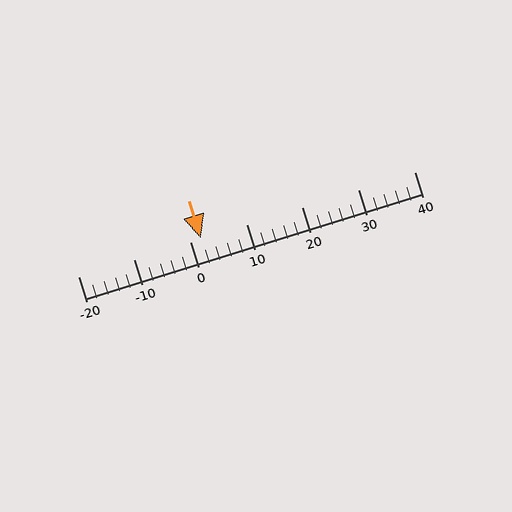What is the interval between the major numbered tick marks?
The major tick marks are spaced 10 units apart.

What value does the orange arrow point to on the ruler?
The orange arrow points to approximately 2.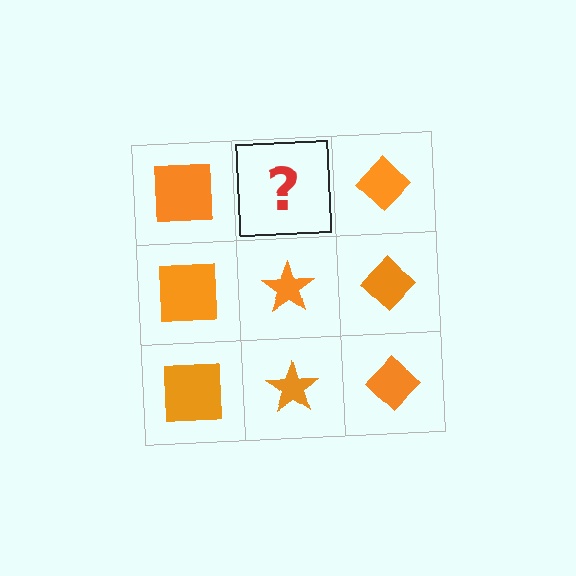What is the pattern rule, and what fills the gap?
The rule is that each column has a consistent shape. The gap should be filled with an orange star.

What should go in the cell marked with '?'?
The missing cell should contain an orange star.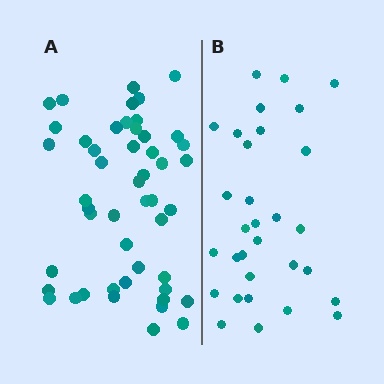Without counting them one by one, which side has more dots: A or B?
Region A (the left region) has more dots.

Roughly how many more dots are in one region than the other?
Region A has approximately 20 more dots than region B.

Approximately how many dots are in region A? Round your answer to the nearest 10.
About 50 dots. (The exact count is 49, which rounds to 50.)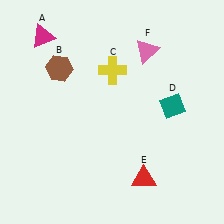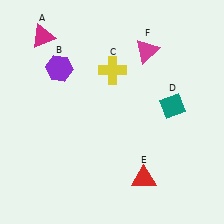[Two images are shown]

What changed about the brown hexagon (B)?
In Image 1, B is brown. In Image 2, it changed to purple.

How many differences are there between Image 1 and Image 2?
There are 2 differences between the two images.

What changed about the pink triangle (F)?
In Image 1, F is pink. In Image 2, it changed to magenta.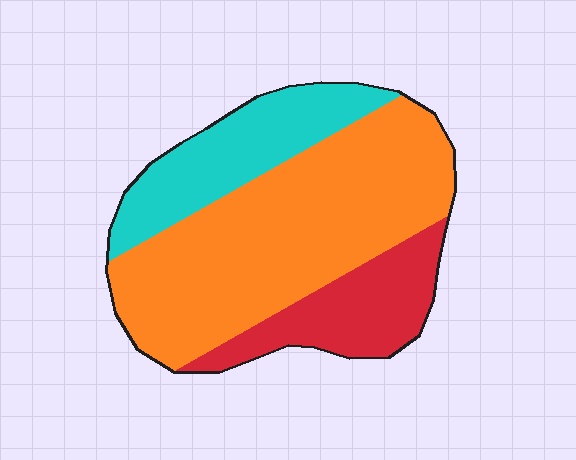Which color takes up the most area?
Orange, at roughly 60%.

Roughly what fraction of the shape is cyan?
Cyan takes up about one quarter (1/4) of the shape.